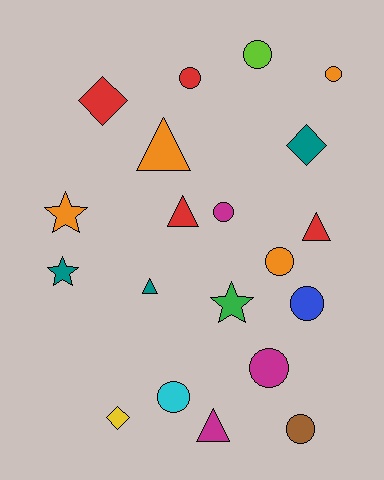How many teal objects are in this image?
There are 3 teal objects.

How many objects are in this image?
There are 20 objects.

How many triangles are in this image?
There are 5 triangles.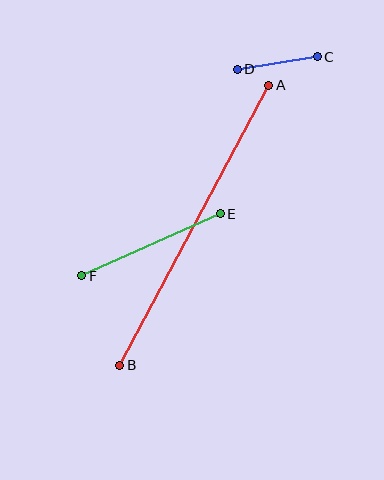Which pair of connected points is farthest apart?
Points A and B are farthest apart.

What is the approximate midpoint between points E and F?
The midpoint is at approximately (151, 245) pixels.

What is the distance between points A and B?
The distance is approximately 317 pixels.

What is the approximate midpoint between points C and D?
The midpoint is at approximately (277, 63) pixels.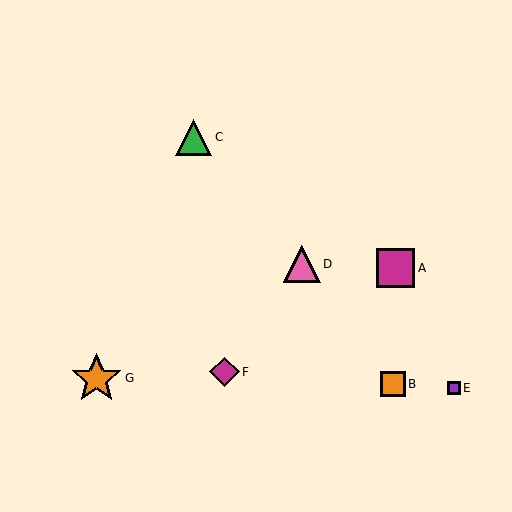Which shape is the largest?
The orange star (labeled G) is the largest.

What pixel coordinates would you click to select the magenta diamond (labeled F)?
Click at (224, 372) to select the magenta diamond F.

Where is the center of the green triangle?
The center of the green triangle is at (194, 137).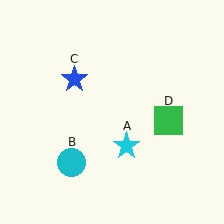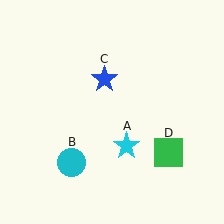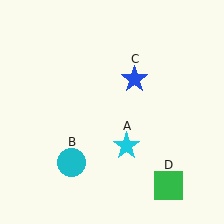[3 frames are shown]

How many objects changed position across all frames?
2 objects changed position: blue star (object C), green square (object D).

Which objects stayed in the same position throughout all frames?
Cyan star (object A) and cyan circle (object B) remained stationary.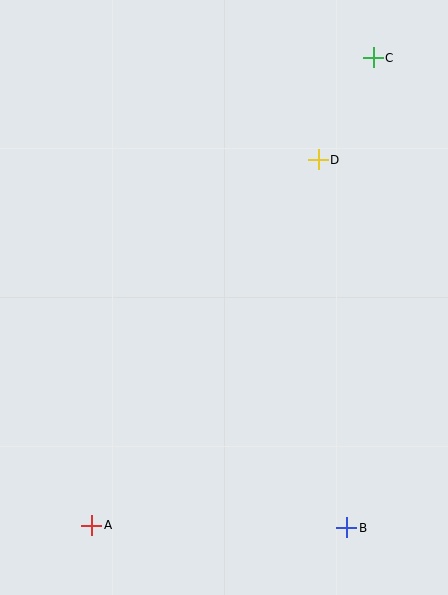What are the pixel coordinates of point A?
Point A is at (92, 525).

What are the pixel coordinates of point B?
Point B is at (347, 528).